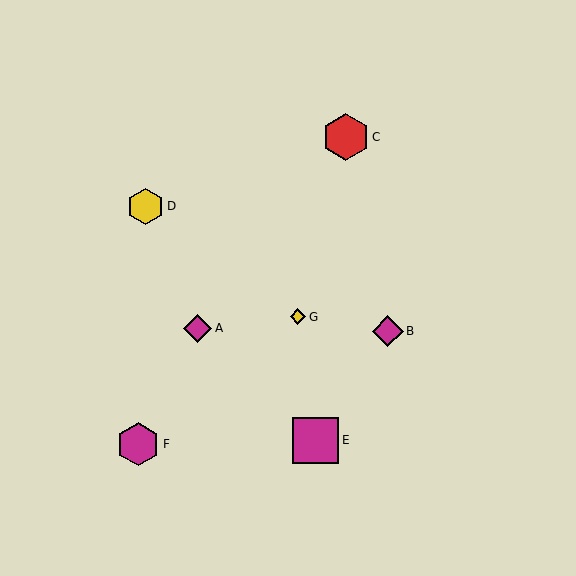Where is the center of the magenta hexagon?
The center of the magenta hexagon is at (138, 444).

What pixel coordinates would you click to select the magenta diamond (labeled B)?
Click at (388, 331) to select the magenta diamond B.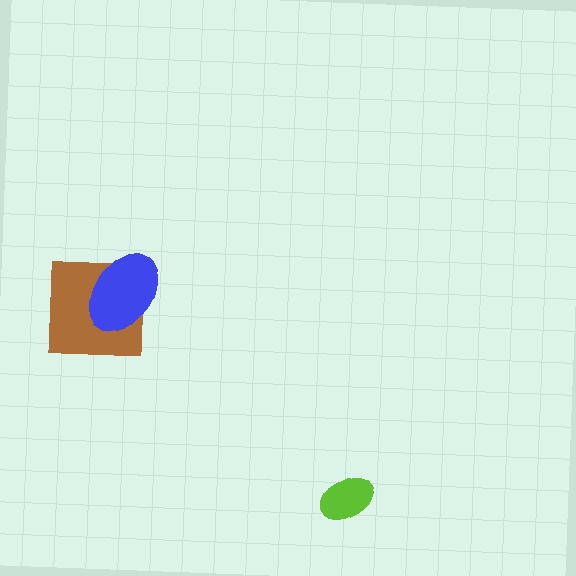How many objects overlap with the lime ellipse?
0 objects overlap with the lime ellipse.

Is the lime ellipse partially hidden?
No, no other shape covers it.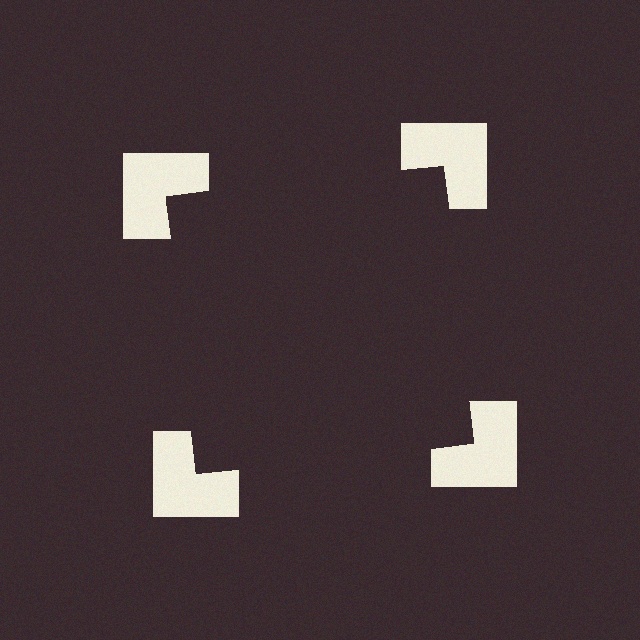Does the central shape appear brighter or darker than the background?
It typically appears slightly darker than the background, even though no actual brightness change is drawn.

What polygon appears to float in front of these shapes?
An illusory square — its edges are inferred from the aligned wedge cuts in the notched squares, not physically drawn.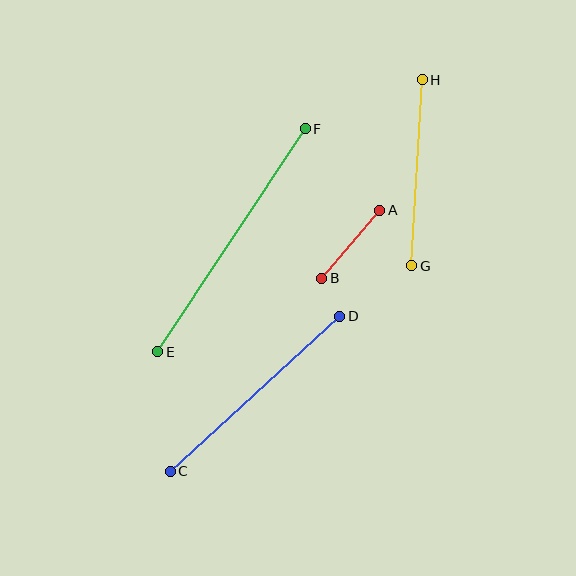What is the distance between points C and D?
The distance is approximately 229 pixels.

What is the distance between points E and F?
The distance is approximately 267 pixels.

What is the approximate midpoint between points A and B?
The midpoint is at approximately (351, 244) pixels.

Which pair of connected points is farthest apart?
Points E and F are farthest apart.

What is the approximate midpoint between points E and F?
The midpoint is at approximately (232, 240) pixels.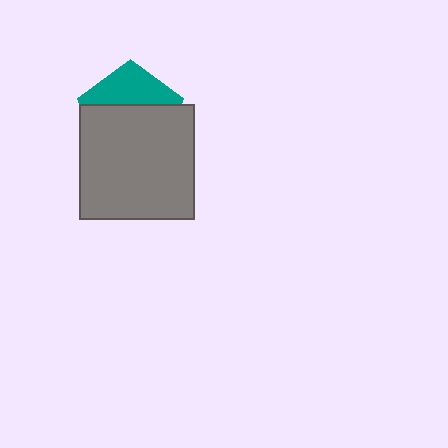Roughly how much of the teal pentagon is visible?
A small part of it is visible (roughly 35%).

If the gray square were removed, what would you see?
You would see the complete teal pentagon.